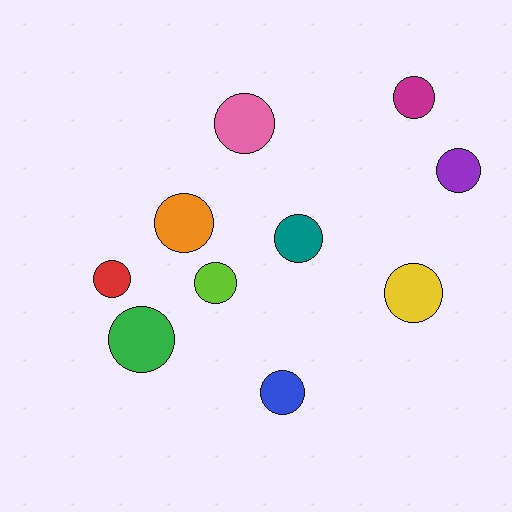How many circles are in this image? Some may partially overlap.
There are 10 circles.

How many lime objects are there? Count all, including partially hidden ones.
There is 1 lime object.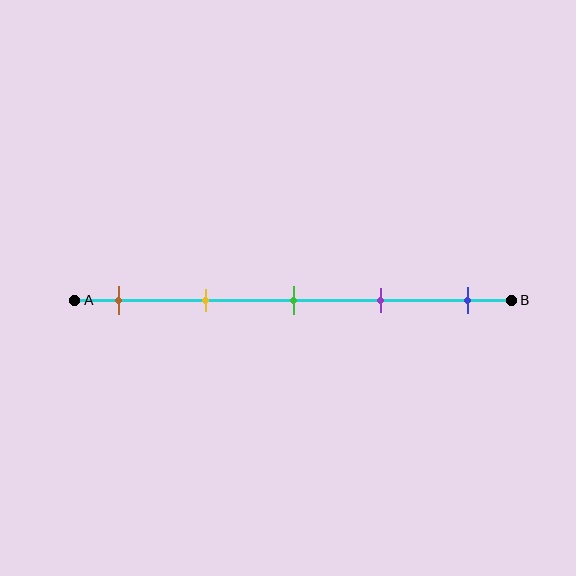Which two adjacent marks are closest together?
The green and purple marks are the closest adjacent pair.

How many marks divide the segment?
There are 5 marks dividing the segment.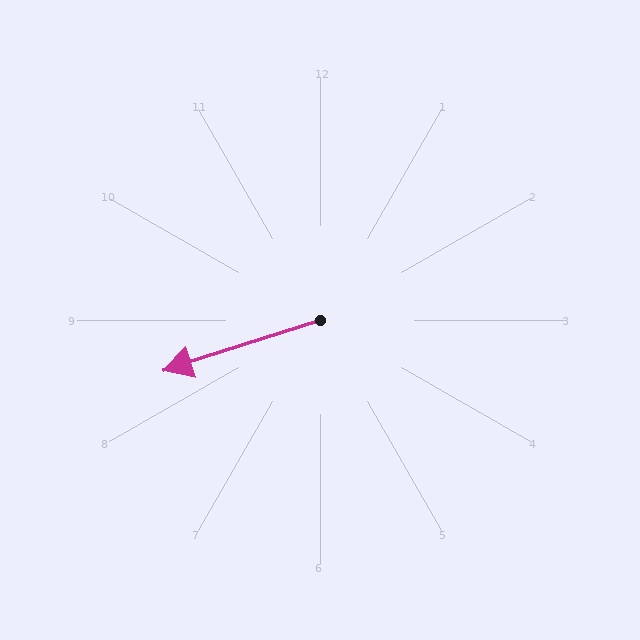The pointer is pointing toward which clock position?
Roughly 8 o'clock.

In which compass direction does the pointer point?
West.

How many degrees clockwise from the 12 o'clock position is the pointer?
Approximately 252 degrees.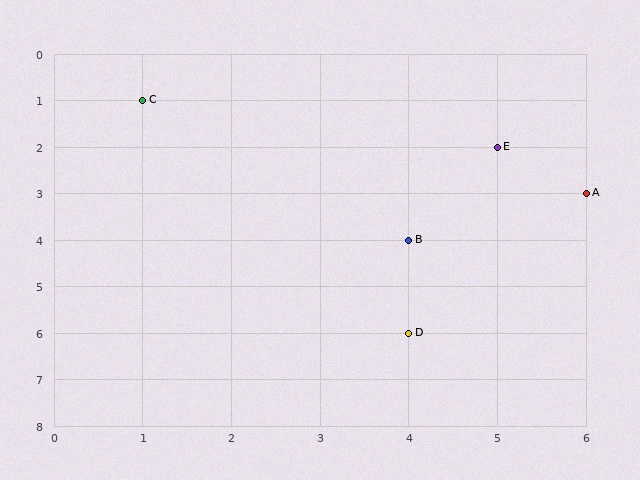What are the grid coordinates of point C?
Point C is at grid coordinates (1, 1).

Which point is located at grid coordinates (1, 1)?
Point C is at (1, 1).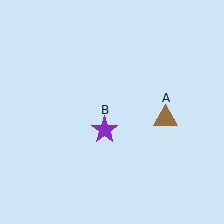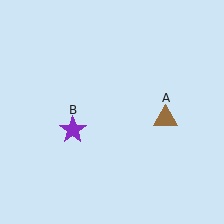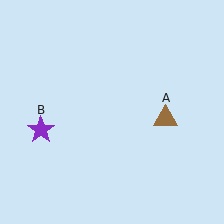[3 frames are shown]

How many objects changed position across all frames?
1 object changed position: purple star (object B).